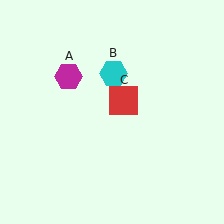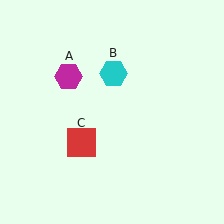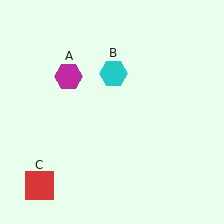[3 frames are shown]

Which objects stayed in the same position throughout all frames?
Magenta hexagon (object A) and cyan hexagon (object B) remained stationary.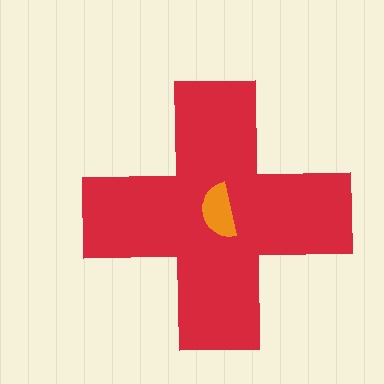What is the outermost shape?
The red cross.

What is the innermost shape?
The orange semicircle.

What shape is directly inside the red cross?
The orange semicircle.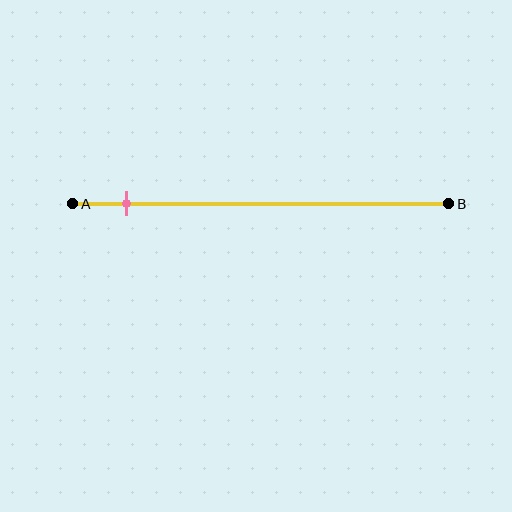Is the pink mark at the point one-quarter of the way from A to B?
No, the mark is at about 15% from A, not at the 25% one-quarter point.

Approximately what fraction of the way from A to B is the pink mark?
The pink mark is approximately 15% of the way from A to B.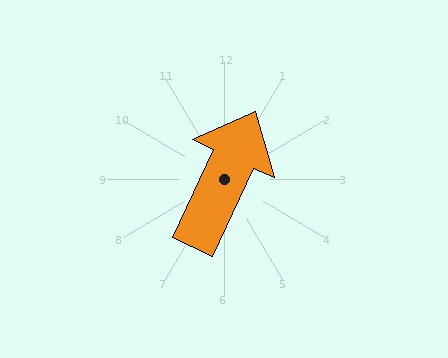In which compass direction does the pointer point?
Northeast.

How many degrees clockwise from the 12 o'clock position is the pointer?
Approximately 25 degrees.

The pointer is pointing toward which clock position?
Roughly 1 o'clock.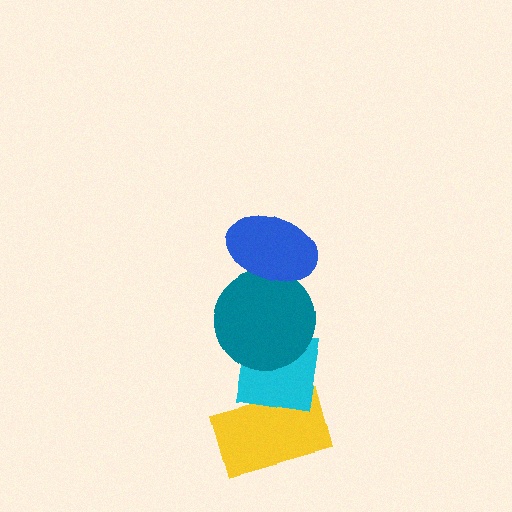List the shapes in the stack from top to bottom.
From top to bottom: the blue ellipse, the teal circle, the cyan square, the yellow rectangle.